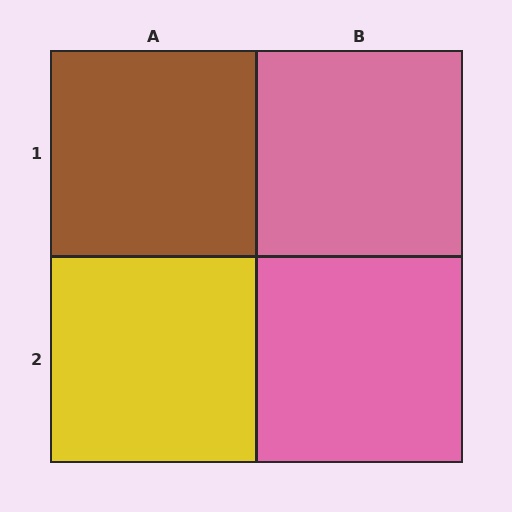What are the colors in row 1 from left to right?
Brown, pink.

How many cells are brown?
1 cell is brown.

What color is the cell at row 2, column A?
Yellow.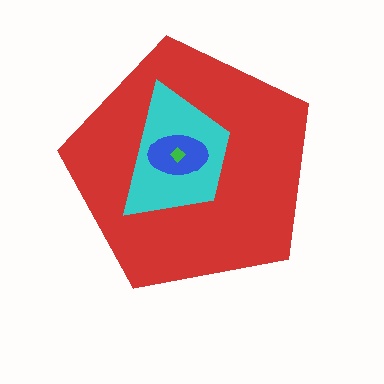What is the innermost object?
The green diamond.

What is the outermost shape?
The red pentagon.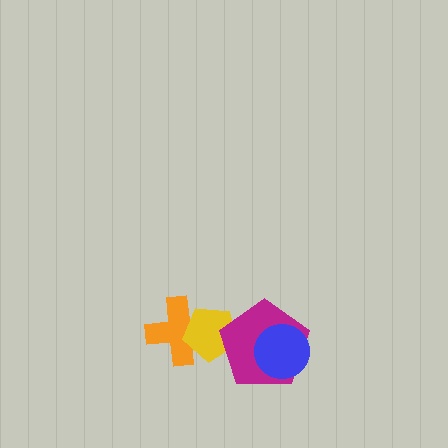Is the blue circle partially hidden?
No, no other shape covers it.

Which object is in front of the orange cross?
The yellow pentagon is in front of the orange cross.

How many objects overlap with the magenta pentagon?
2 objects overlap with the magenta pentagon.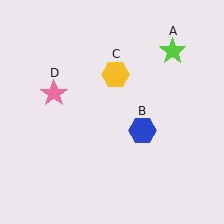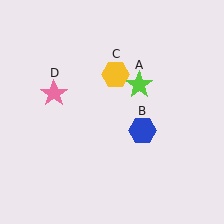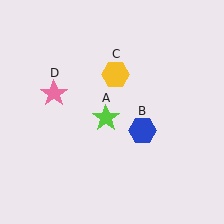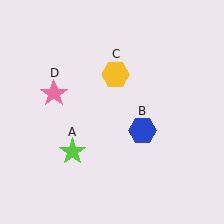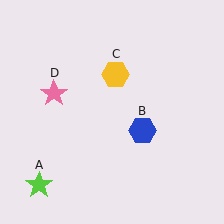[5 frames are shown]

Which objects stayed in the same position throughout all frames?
Blue hexagon (object B) and yellow hexagon (object C) and pink star (object D) remained stationary.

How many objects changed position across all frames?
1 object changed position: lime star (object A).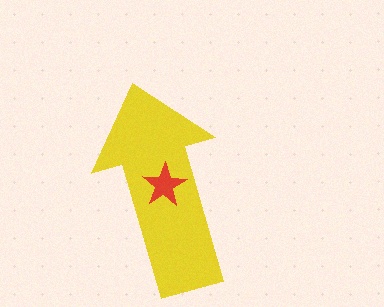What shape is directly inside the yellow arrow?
The red star.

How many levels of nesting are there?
2.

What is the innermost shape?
The red star.